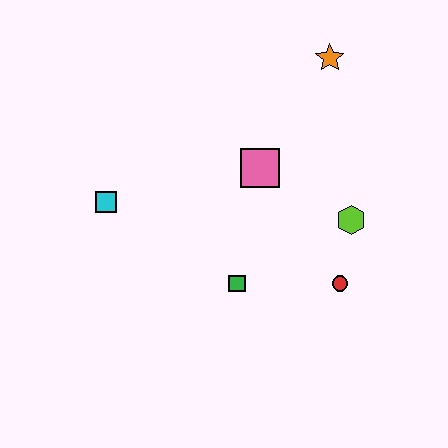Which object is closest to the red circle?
The lime hexagon is closest to the red circle.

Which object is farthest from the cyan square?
The orange star is farthest from the cyan square.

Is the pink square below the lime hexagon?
No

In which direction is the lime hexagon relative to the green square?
The lime hexagon is to the right of the green square.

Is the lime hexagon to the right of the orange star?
Yes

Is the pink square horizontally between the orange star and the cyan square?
Yes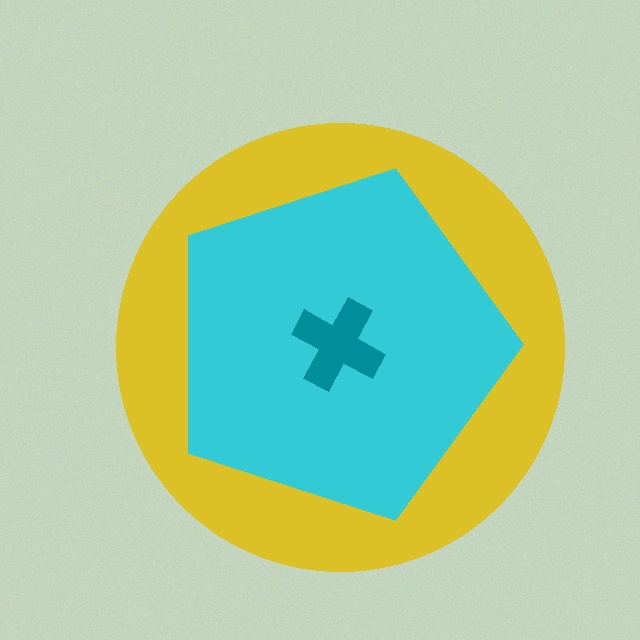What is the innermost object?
The teal cross.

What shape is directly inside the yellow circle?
The cyan pentagon.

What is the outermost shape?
The yellow circle.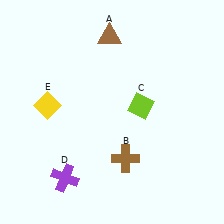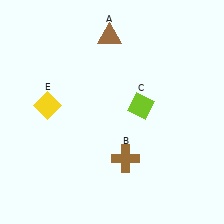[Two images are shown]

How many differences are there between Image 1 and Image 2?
There is 1 difference between the two images.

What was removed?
The purple cross (D) was removed in Image 2.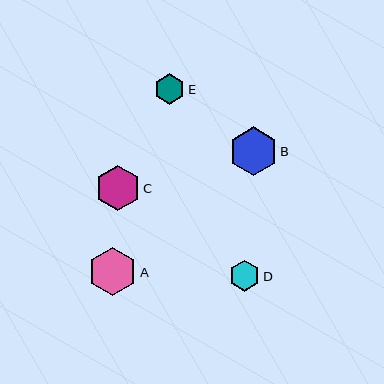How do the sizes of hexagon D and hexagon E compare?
Hexagon D and hexagon E are approximately the same size.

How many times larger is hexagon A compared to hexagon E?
Hexagon A is approximately 1.6 times the size of hexagon E.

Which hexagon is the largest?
Hexagon A is the largest with a size of approximately 49 pixels.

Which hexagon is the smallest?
Hexagon E is the smallest with a size of approximately 31 pixels.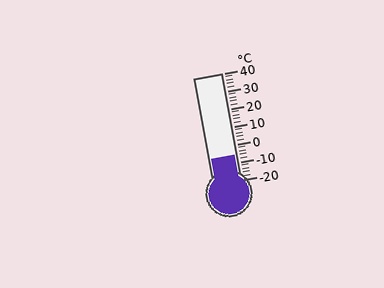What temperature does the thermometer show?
The thermometer shows approximately -6°C.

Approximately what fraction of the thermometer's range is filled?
The thermometer is filled to approximately 25% of its range.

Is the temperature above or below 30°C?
The temperature is below 30°C.